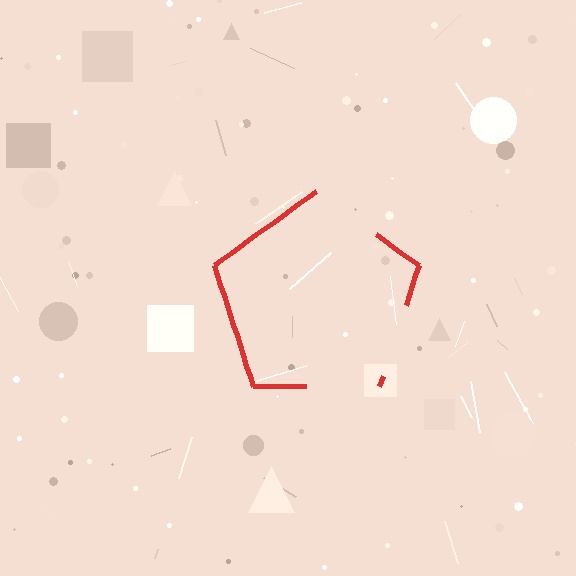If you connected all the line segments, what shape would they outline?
They would outline a pentagon.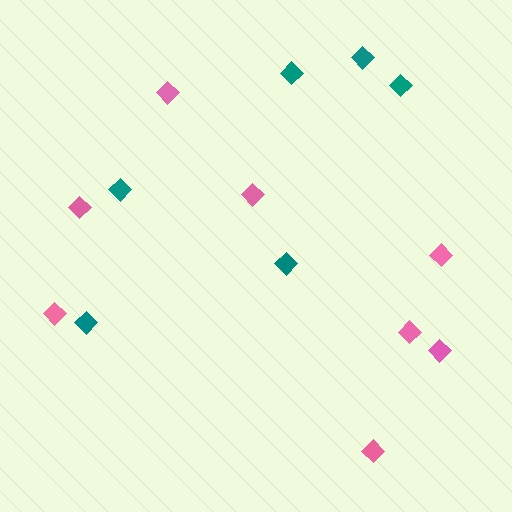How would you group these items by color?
There are 2 groups: one group of teal diamonds (6) and one group of pink diamonds (8).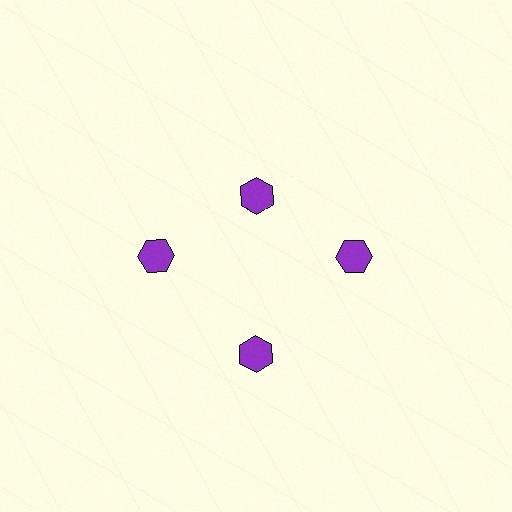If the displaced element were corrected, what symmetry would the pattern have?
It would have 4-fold rotational symmetry — the pattern would map onto itself every 90 degrees.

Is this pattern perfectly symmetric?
No. The 4 purple hexagons are arranged in a ring, but one element near the 12 o'clock position is pulled inward toward the center, breaking the 4-fold rotational symmetry.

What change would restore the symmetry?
The symmetry would be restored by moving it outward, back onto the ring so that all 4 hexagons sit at equal angles and equal distance from the center.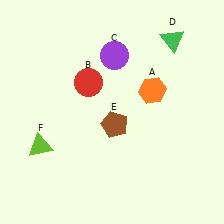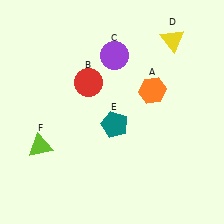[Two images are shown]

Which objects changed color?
D changed from green to yellow. E changed from brown to teal.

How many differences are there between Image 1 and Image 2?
There are 2 differences between the two images.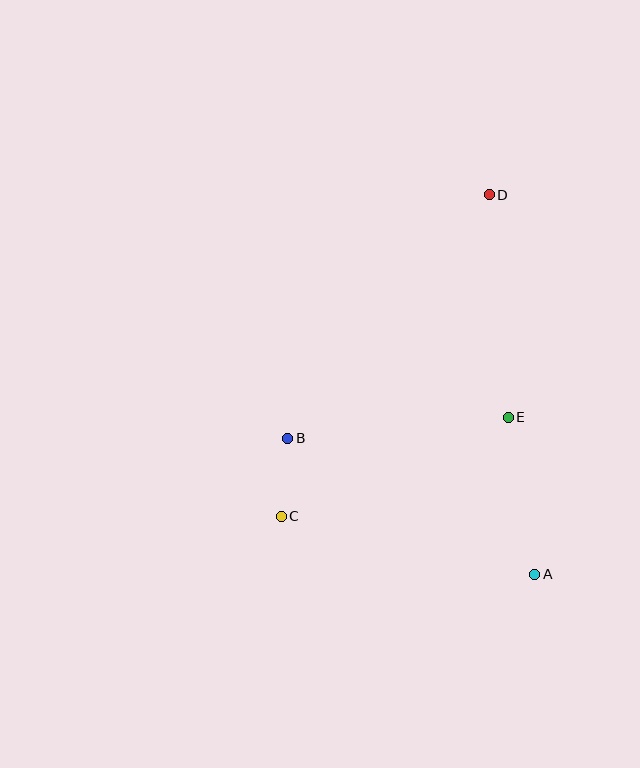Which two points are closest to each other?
Points B and C are closest to each other.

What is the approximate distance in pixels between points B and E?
The distance between B and E is approximately 222 pixels.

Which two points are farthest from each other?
Points C and D are farthest from each other.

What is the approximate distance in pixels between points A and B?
The distance between A and B is approximately 282 pixels.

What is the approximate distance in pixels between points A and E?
The distance between A and E is approximately 159 pixels.